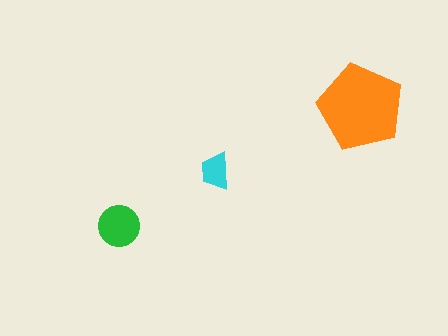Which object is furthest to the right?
The orange pentagon is rightmost.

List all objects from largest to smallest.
The orange pentagon, the green circle, the cyan trapezoid.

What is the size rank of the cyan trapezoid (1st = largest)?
3rd.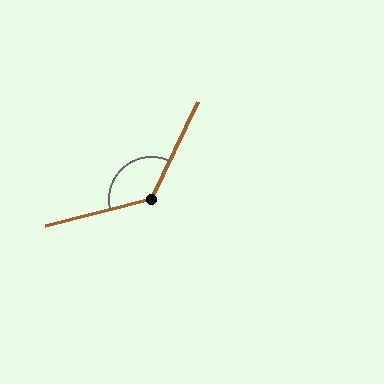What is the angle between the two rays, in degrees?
Approximately 130 degrees.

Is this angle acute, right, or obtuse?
It is obtuse.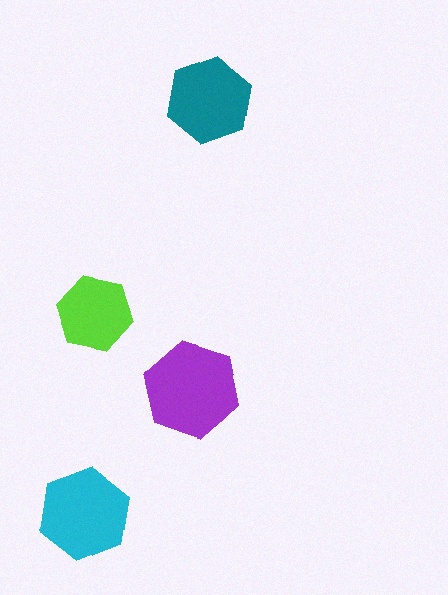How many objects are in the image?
There are 4 objects in the image.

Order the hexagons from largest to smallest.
the purple one, the cyan one, the teal one, the lime one.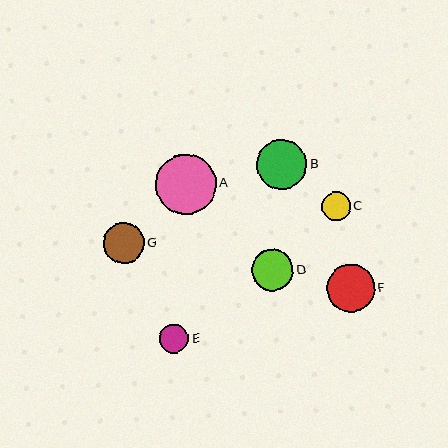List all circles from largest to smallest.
From largest to smallest: A, B, F, D, G, E, C.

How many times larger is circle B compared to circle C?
Circle B is approximately 1.8 times the size of circle C.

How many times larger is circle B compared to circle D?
Circle B is approximately 1.2 times the size of circle D.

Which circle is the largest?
Circle A is the largest with a size of approximately 60 pixels.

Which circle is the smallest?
Circle C is the smallest with a size of approximately 28 pixels.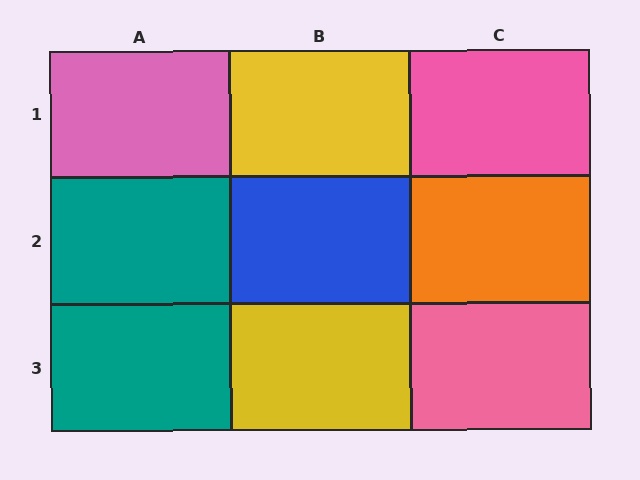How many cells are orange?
1 cell is orange.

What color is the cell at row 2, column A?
Teal.